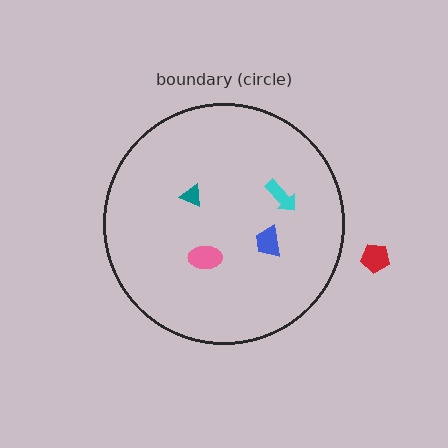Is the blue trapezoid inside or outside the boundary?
Inside.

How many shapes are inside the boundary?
4 inside, 1 outside.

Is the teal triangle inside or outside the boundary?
Inside.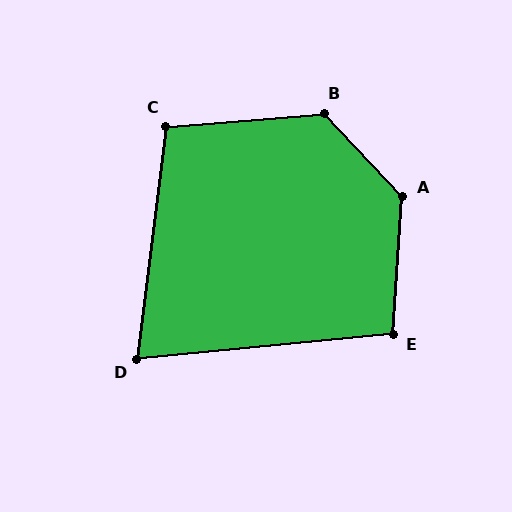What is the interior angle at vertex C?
Approximately 102 degrees (obtuse).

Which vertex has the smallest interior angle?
D, at approximately 77 degrees.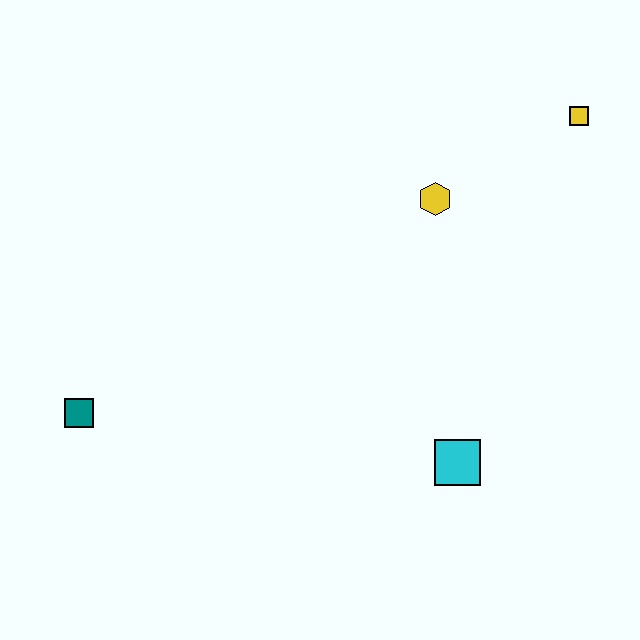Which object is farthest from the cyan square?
The teal square is farthest from the cyan square.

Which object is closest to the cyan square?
The yellow hexagon is closest to the cyan square.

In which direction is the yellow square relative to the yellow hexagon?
The yellow square is to the right of the yellow hexagon.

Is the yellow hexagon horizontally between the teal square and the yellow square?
Yes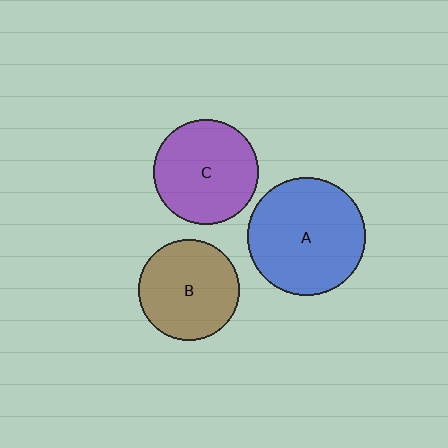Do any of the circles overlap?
No, none of the circles overlap.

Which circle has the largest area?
Circle A (blue).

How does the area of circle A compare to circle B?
Approximately 1.4 times.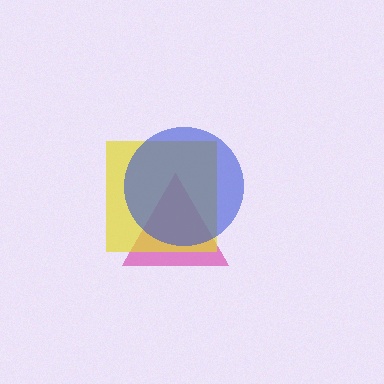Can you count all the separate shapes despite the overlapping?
Yes, there are 3 separate shapes.